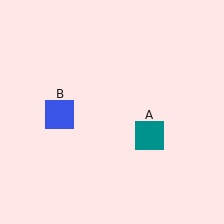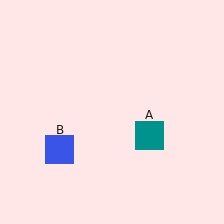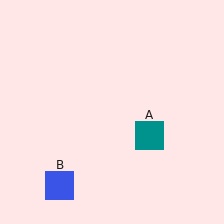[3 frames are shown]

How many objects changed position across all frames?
1 object changed position: blue square (object B).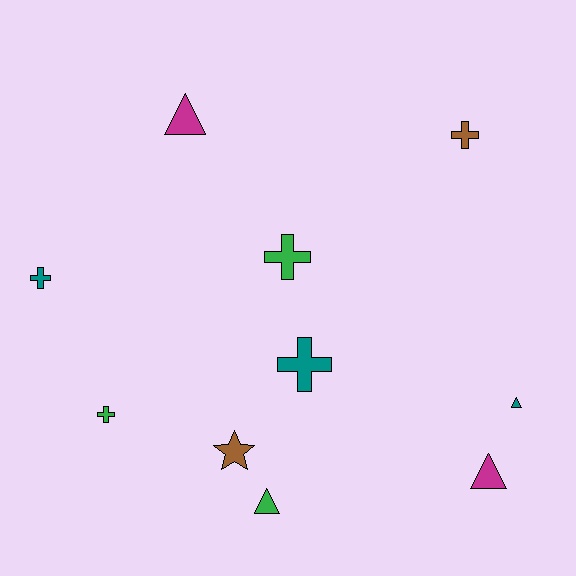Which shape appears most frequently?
Cross, with 5 objects.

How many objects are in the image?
There are 10 objects.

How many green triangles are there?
There is 1 green triangle.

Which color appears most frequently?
Teal, with 3 objects.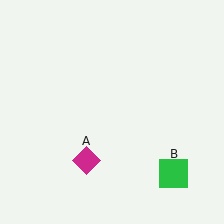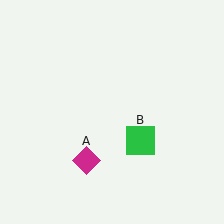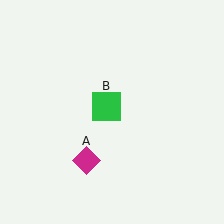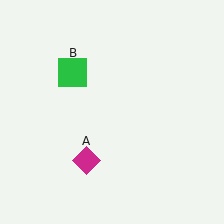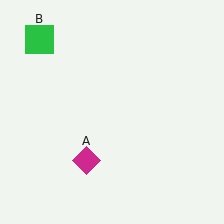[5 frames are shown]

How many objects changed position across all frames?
1 object changed position: green square (object B).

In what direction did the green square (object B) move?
The green square (object B) moved up and to the left.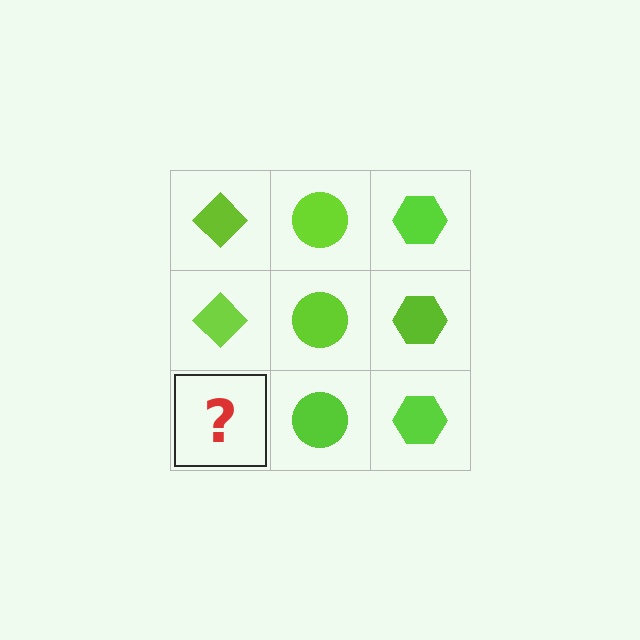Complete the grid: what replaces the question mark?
The question mark should be replaced with a lime diamond.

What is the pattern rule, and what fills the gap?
The rule is that each column has a consistent shape. The gap should be filled with a lime diamond.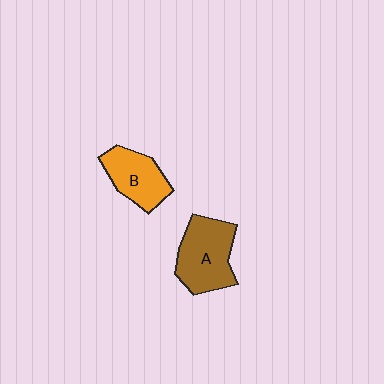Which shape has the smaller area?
Shape B (orange).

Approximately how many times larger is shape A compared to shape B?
Approximately 1.3 times.